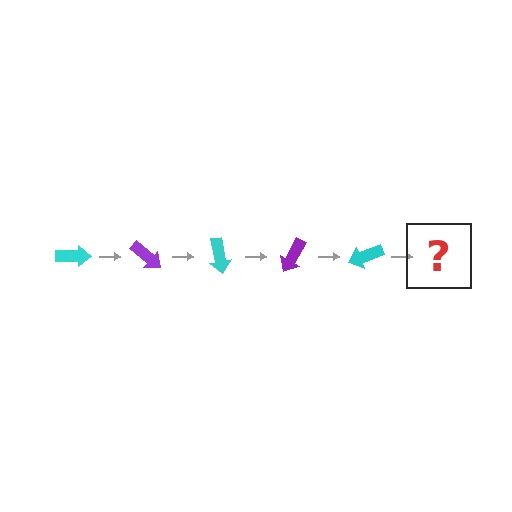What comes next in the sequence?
The next element should be a purple arrow, rotated 200 degrees from the start.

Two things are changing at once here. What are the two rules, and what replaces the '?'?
The two rules are that it rotates 40 degrees each step and the color cycles through cyan and purple. The '?' should be a purple arrow, rotated 200 degrees from the start.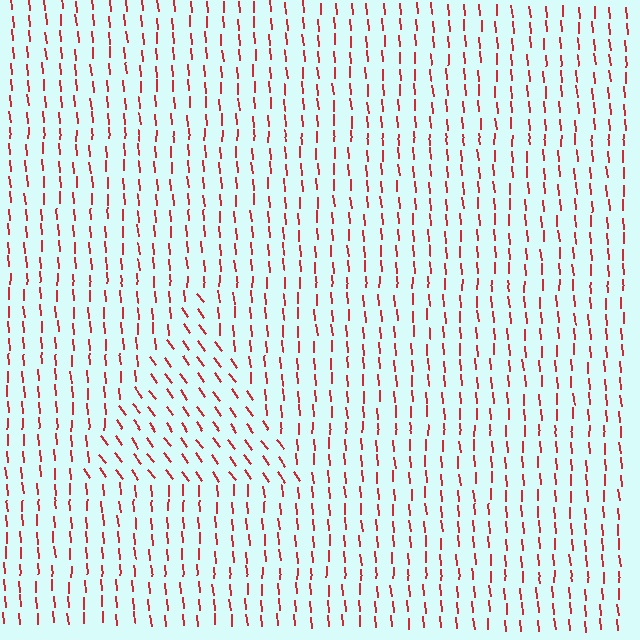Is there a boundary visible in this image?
Yes, there is a texture boundary formed by a change in line orientation.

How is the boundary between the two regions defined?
The boundary is defined purely by a change in line orientation (approximately 32 degrees difference). All lines are the same color and thickness.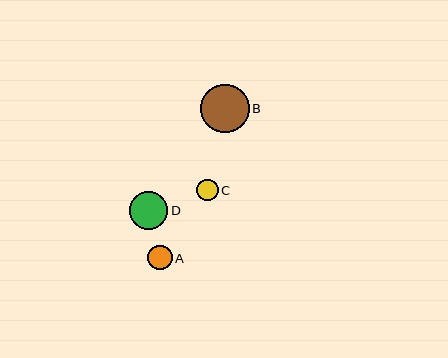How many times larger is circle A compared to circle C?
Circle A is approximately 1.1 times the size of circle C.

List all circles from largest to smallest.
From largest to smallest: B, D, A, C.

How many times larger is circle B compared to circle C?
Circle B is approximately 2.2 times the size of circle C.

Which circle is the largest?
Circle B is the largest with a size of approximately 48 pixels.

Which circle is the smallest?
Circle C is the smallest with a size of approximately 22 pixels.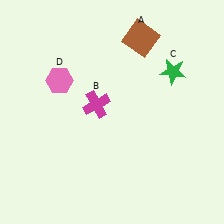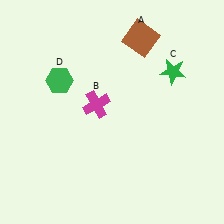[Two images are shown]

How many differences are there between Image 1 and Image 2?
There is 1 difference between the two images.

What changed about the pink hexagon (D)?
In Image 1, D is pink. In Image 2, it changed to green.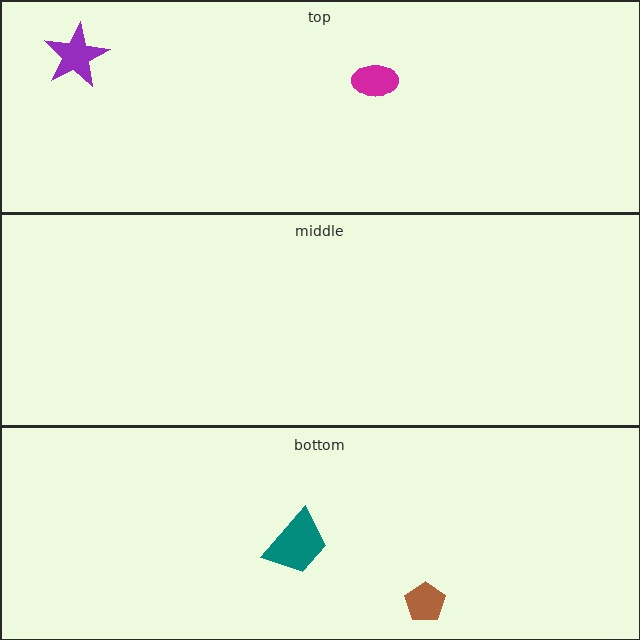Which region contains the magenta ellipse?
The top region.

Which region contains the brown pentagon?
The bottom region.